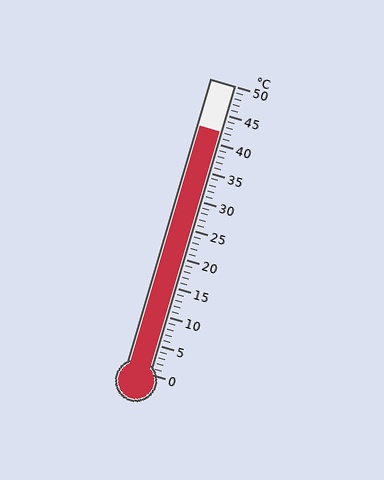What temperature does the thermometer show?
The thermometer shows approximately 42°C.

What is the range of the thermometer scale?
The thermometer scale ranges from 0°C to 50°C.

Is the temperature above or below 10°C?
The temperature is above 10°C.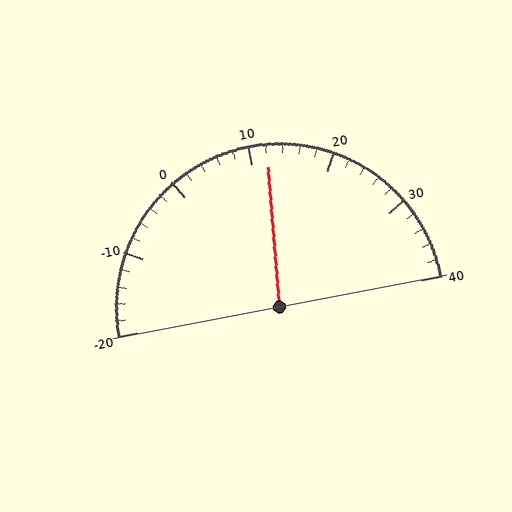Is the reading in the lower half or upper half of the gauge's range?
The reading is in the upper half of the range (-20 to 40).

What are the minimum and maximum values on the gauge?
The gauge ranges from -20 to 40.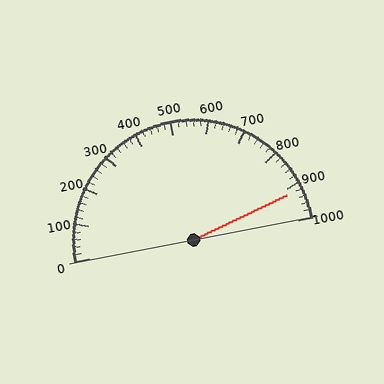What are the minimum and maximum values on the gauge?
The gauge ranges from 0 to 1000.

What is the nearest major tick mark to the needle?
The nearest major tick mark is 900.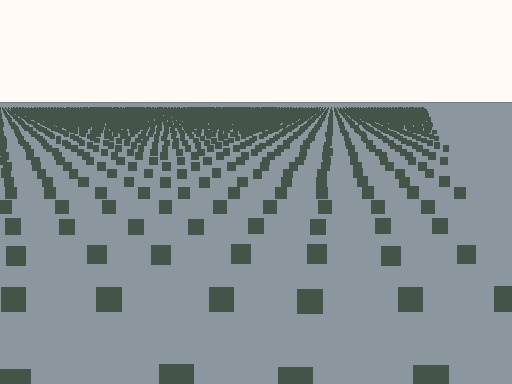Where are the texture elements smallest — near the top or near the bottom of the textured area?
Near the top.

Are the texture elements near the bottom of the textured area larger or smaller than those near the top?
Larger. Near the bottom, elements are closer to the viewer and appear at a bigger on-screen size.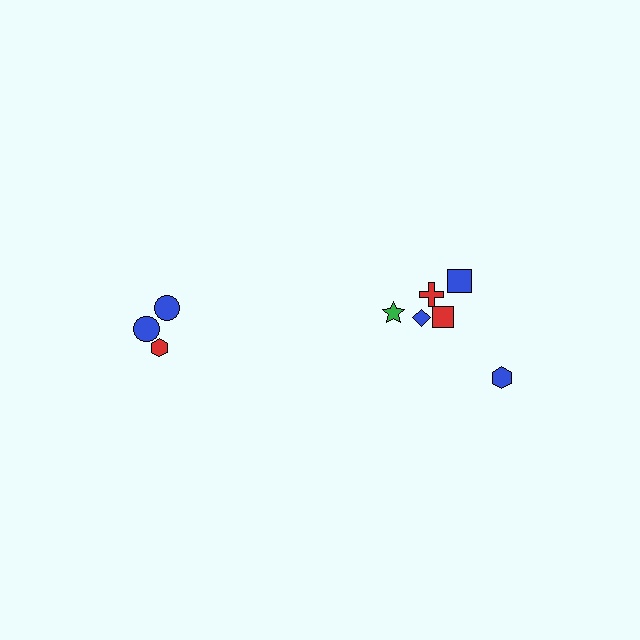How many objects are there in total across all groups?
There are 9 objects.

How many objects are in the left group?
There are 3 objects.